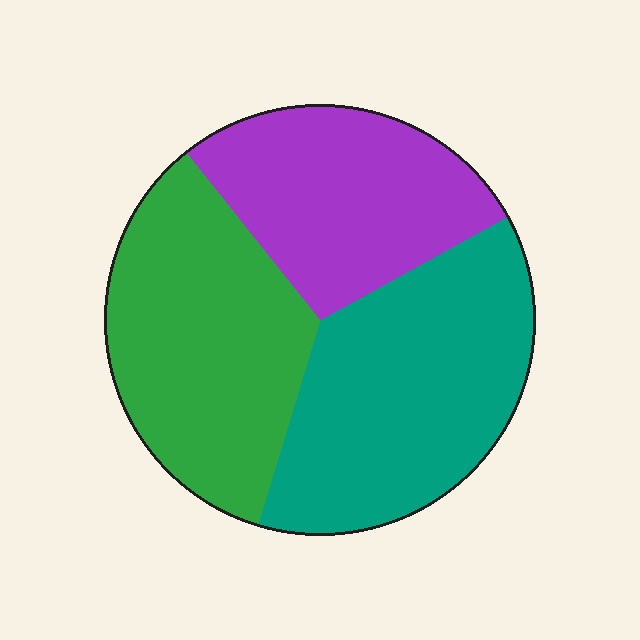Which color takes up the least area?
Purple, at roughly 30%.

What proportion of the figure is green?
Green takes up about one third (1/3) of the figure.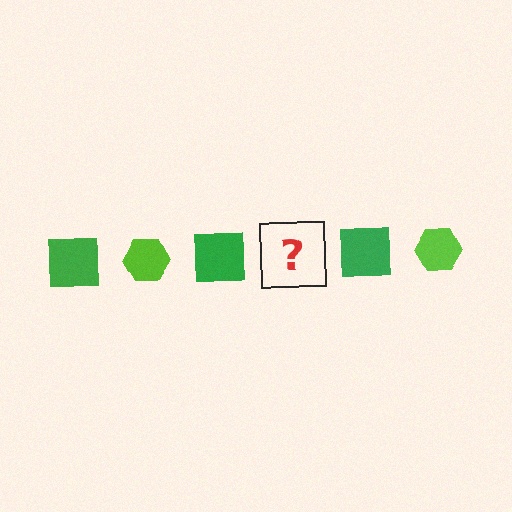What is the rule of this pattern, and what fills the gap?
The rule is that the pattern alternates between green square and lime hexagon. The gap should be filled with a lime hexagon.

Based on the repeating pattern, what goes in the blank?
The blank should be a lime hexagon.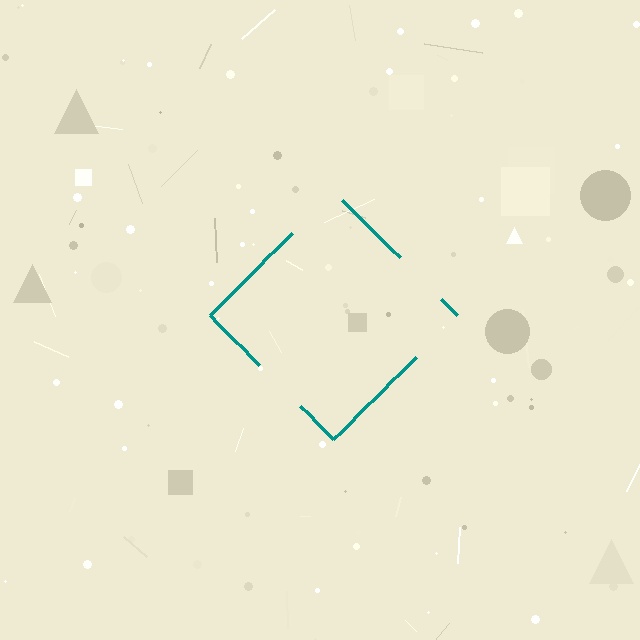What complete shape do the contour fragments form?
The contour fragments form a diamond.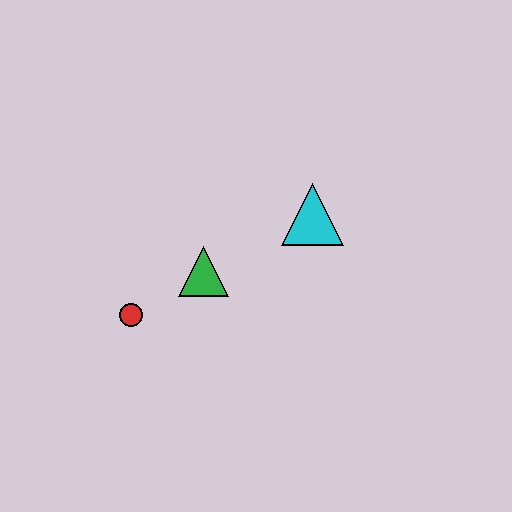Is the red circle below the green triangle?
Yes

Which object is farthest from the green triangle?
The cyan triangle is farthest from the green triangle.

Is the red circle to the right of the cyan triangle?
No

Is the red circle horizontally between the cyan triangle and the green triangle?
No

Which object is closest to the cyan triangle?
The green triangle is closest to the cyan triangle.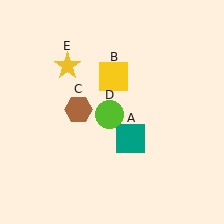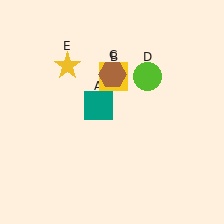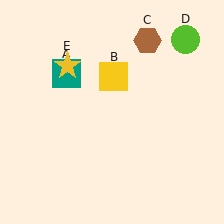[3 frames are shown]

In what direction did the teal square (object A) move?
The teal square (object A) moved up and to the left.